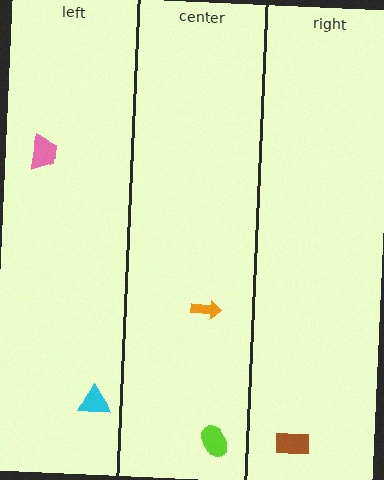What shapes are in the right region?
The brown rectangle.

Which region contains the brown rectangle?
The right region.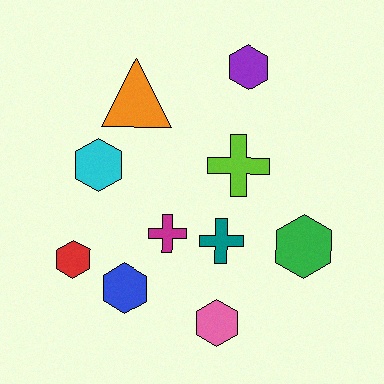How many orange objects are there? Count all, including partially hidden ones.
There is 1 orange object.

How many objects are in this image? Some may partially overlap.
There are 10 objects.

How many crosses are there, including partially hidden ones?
There are 3 crosses.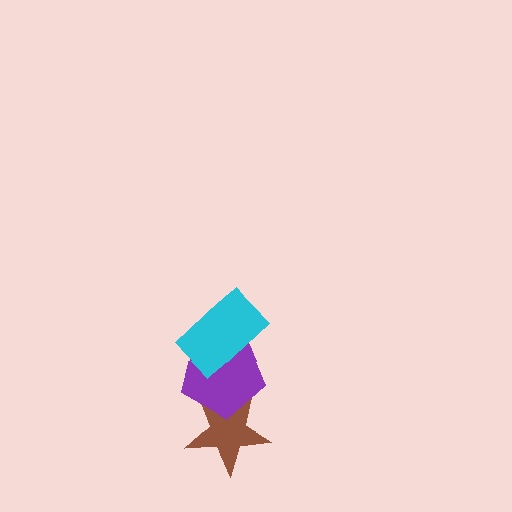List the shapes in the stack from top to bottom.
From top to bottom: the cyan rectangle, the purple pentagon, the brown star.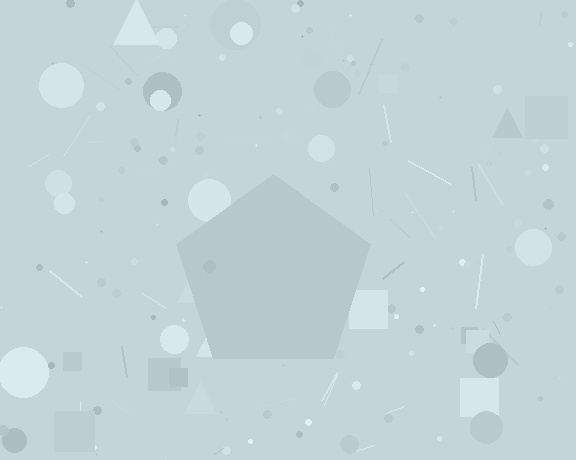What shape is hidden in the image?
A pentagon is hidden in the image.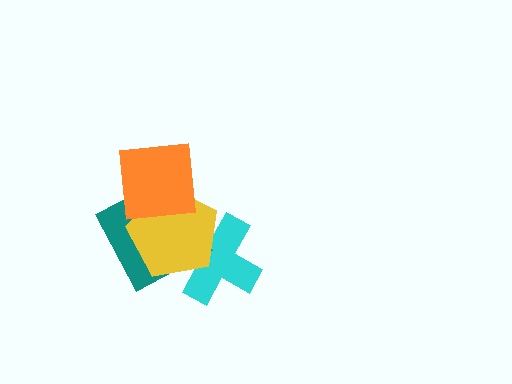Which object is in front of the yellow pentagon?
The orange square is in front of the yellow pentagon.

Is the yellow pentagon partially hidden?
Yes, it is partially covered by another shape.